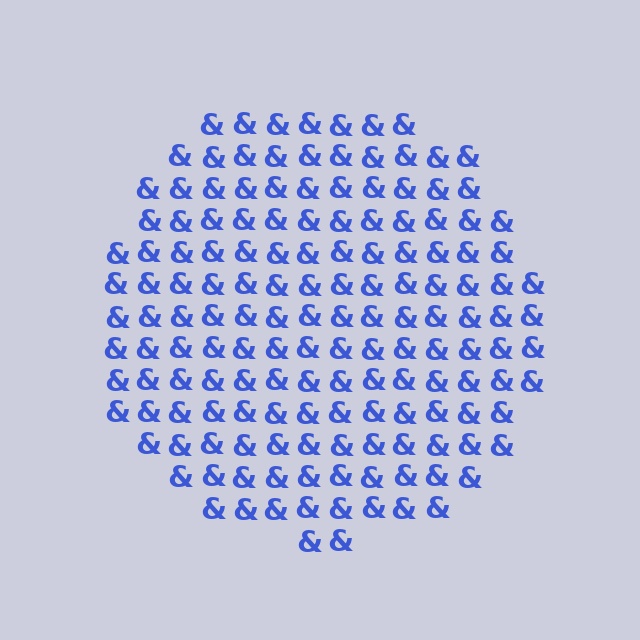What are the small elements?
The small elements are ampersands.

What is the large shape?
The large shape is a circle.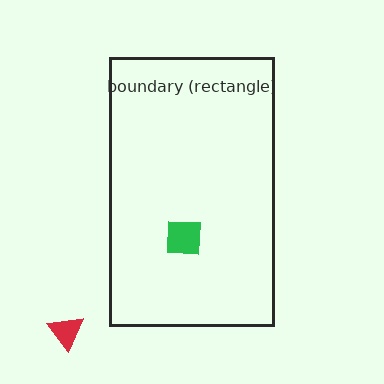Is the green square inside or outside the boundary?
Inside.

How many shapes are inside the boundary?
1 inside, 1 outside.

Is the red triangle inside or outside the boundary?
Outside.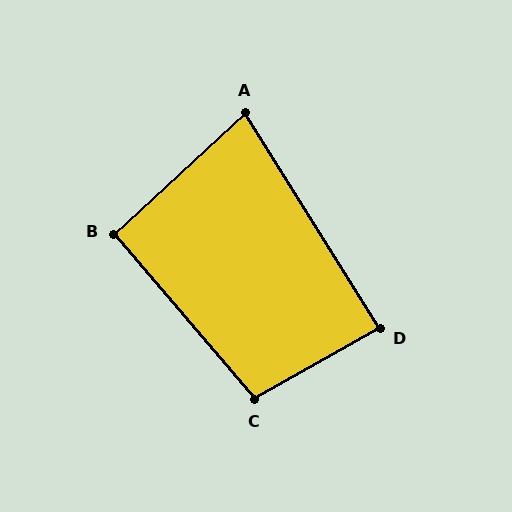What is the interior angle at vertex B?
Approximately 92 degrees (approximately right).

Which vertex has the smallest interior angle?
A, at approximately 79 degrees.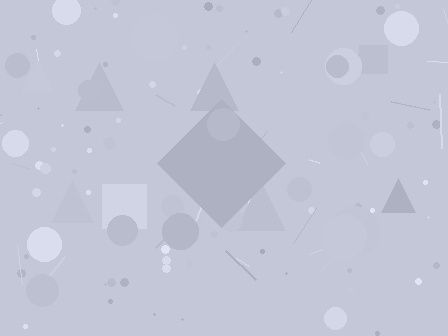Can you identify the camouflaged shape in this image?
The camouflaged shape is a diamond.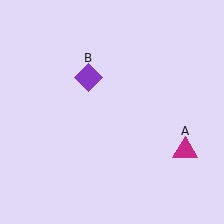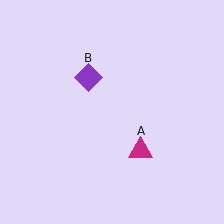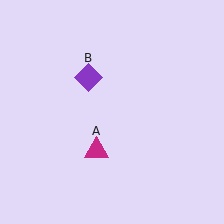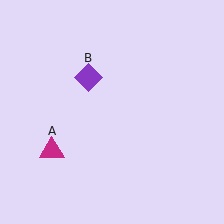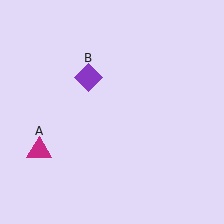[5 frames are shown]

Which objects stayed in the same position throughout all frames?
Purple diamond (object B) remained stationary.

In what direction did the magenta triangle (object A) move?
The magenta triangle (object A) moved left.